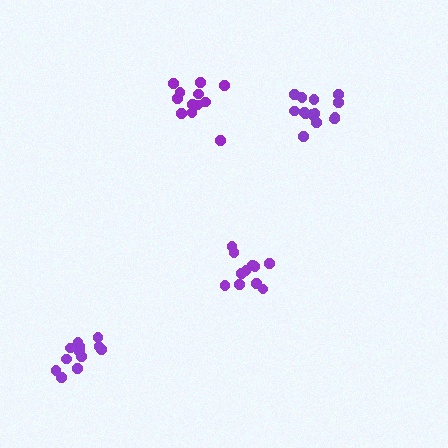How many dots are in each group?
Group 1: 11 dots, Group 2: 12 dots, Group 3: 14 dots, Group 4: 14 dots (51 total).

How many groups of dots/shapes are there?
There are 4 groups.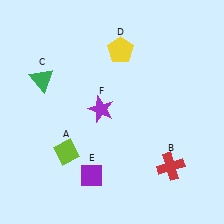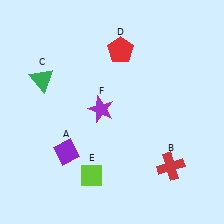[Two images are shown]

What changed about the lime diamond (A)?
In Image 1, A is lime. In Image 2, it changed to purple.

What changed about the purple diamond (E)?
In Image 1, E is purple. In Image 2, it changed to lime.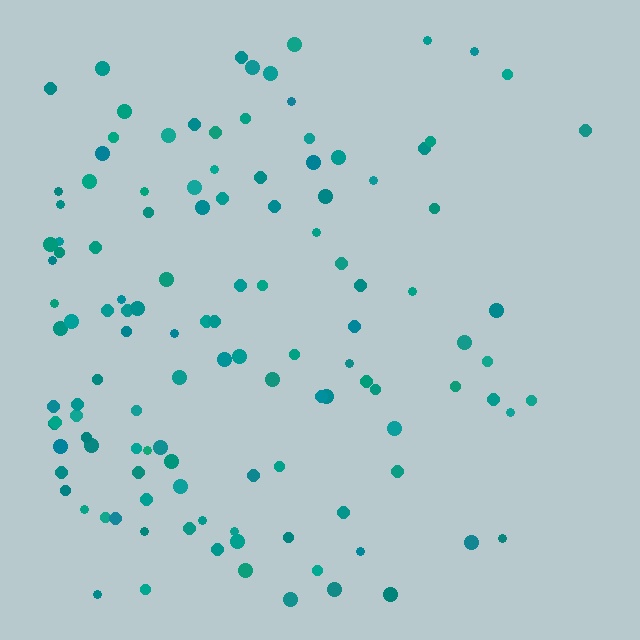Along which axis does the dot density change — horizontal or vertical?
Horizontal.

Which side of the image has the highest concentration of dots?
The left.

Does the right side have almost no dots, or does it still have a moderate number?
Still a moderate number, just noticeably fewer than the left.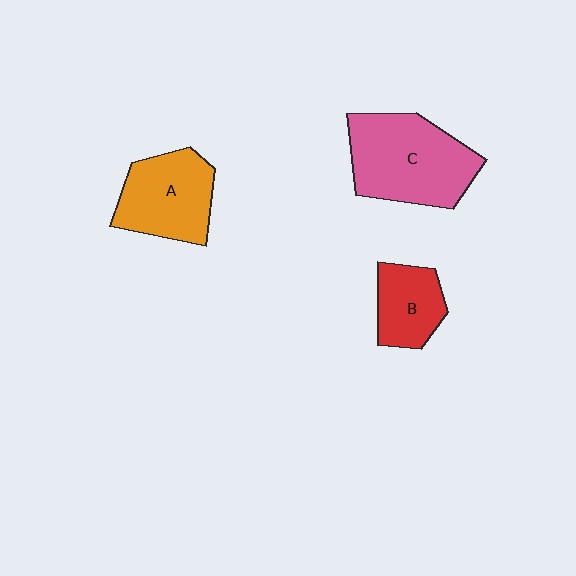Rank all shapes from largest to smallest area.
From largest to smallest: C (pink), A (orange), B (red).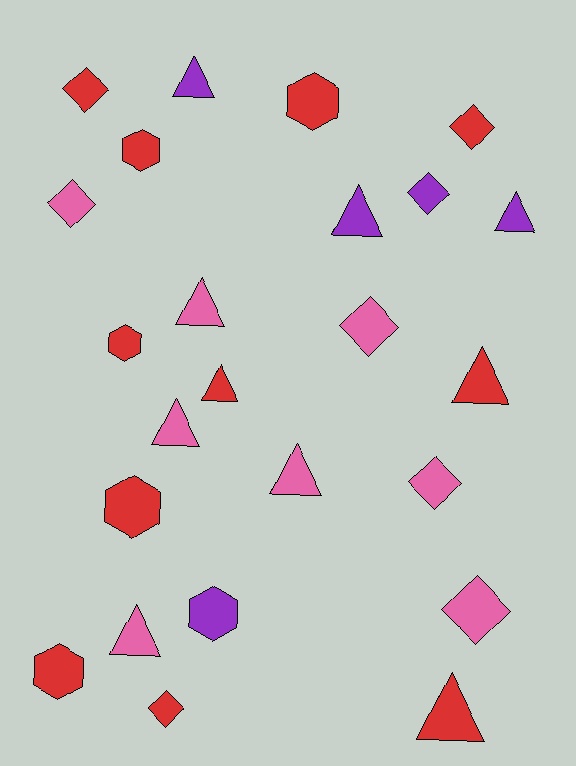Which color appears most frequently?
Red, with 11 objects.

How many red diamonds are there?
There are 3 red diamonds.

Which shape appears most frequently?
Triangle, with 10 objects.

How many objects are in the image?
There are 24 objects.